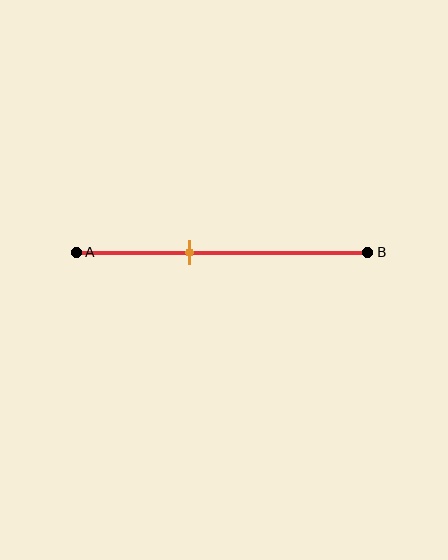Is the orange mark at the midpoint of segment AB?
No, the mark is at about 40% from A, not at the 50% midpoint.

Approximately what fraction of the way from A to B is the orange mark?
The orange mark is approximately 40% of the way from A to B.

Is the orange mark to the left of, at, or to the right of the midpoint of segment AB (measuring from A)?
The orange mark is to the left of the midpoint of segment AB.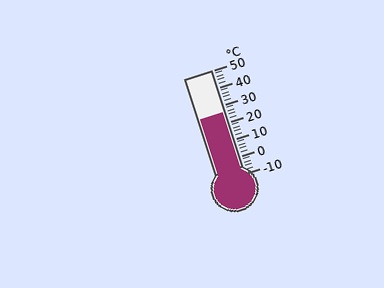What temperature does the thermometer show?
The thermometer shows approximately 26°C.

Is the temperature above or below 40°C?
The temperature is below 40°C.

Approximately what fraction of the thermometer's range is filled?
The thermometer is filled to approximately 60% of its range.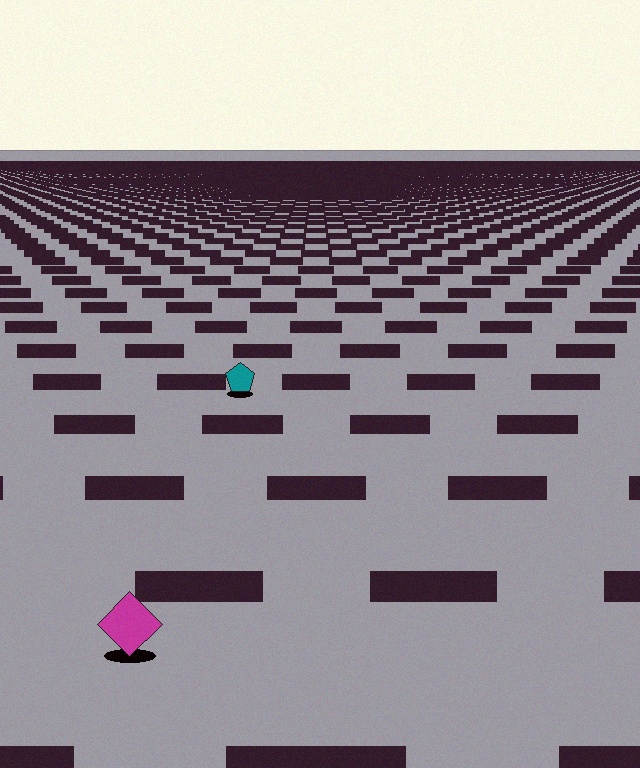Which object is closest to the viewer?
The magenta diamond is closest. The texture marks near it are larger and more spread out.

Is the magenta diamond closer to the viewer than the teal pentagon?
Yes. The magenta diamond is closer — you can tell from the texture gradient: the ground texture is coarser near it.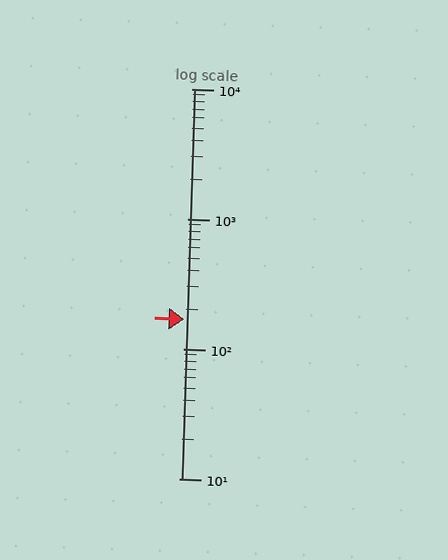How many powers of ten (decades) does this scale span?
The scale spans 3 decades, from 10 to 10000.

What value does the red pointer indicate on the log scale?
The pointer indicates approximately 170.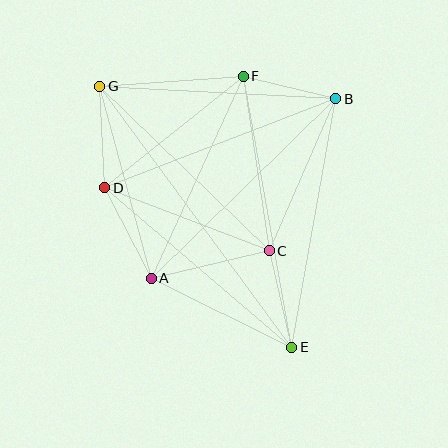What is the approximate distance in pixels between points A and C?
The distance between A and C is approximately 121 pixels.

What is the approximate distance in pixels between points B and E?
The distance between B and E is approximately 252 pixels.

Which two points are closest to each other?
Points B and F are closest to each other.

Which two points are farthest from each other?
Points E and G are farthest from each other.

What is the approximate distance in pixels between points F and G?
The distance between F and G is approximately 144 pixels.